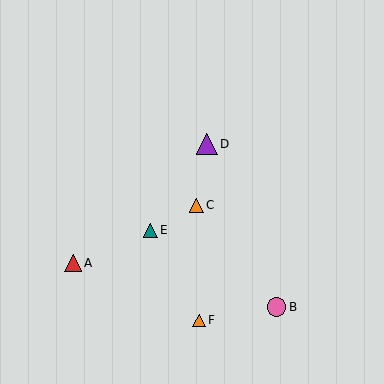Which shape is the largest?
The purple triangle (labeled D) is the largest.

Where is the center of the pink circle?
The center of the pink circle is at (276, 307).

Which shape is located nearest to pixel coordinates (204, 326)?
The orange triangle (labeled F) at (199, 320) is nearest to that location.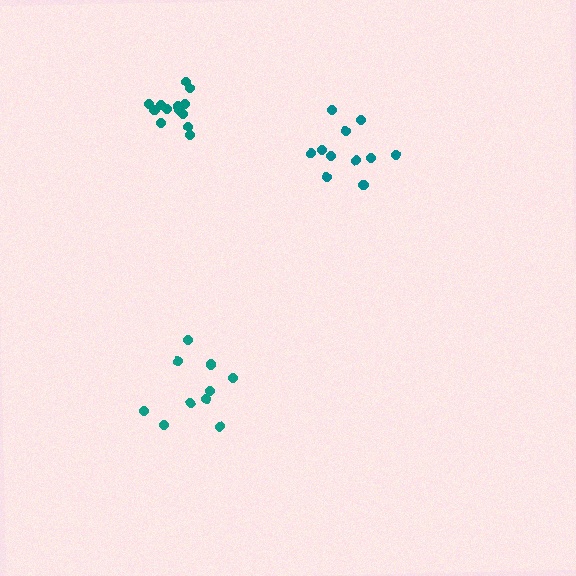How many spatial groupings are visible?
There are 3 spatial groupings.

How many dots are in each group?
Group 1: 11 dots, Group 2: 10 dots, Group 3: 14 dots (35 total).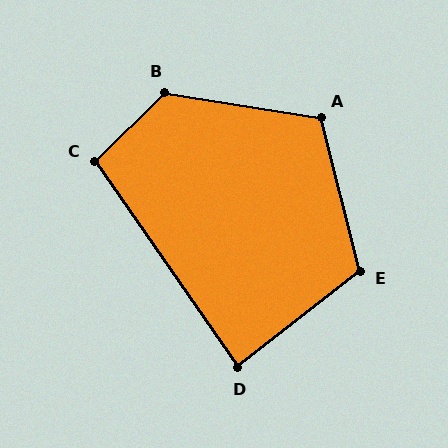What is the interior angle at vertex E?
Approximately 114 degrees (obtuse).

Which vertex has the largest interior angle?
B, at approximately 127 degrees.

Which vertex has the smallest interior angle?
D, at approximately 87 degrees.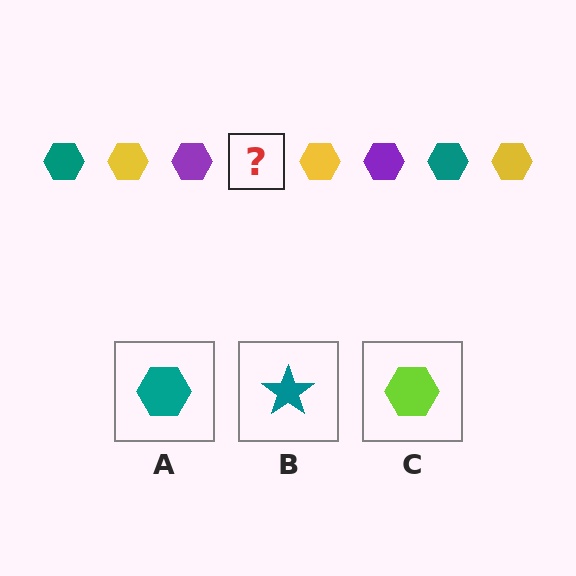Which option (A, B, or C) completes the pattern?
A.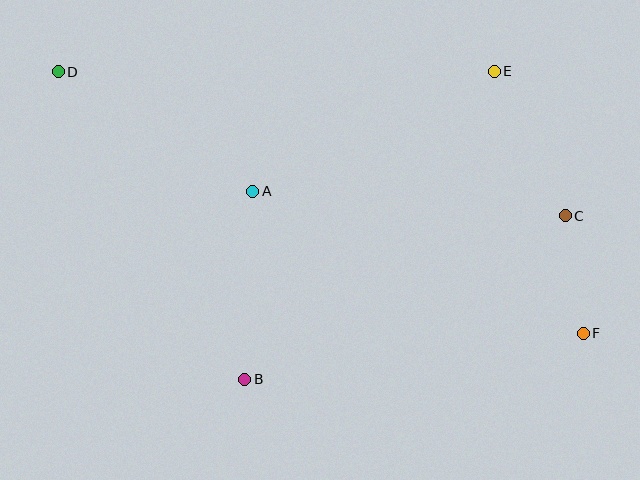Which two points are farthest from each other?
Points D and F are farthest from each other.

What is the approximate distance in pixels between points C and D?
The distance between C and D is approximately 527 pixels.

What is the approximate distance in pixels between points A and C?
The distance between A and C is approximately 313 pixels.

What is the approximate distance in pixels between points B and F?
The distance between B and F is approximately 342 pixels.